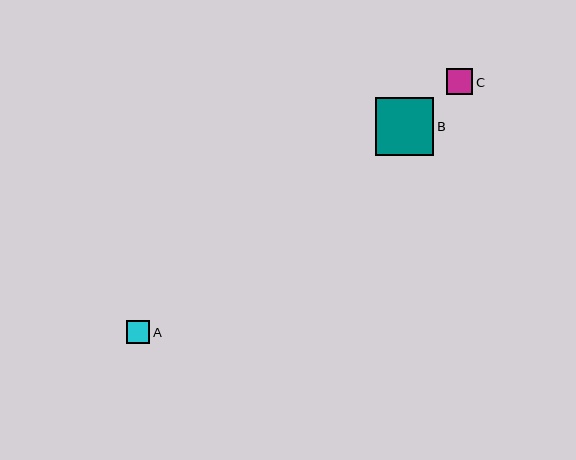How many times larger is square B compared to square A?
Square B is approximately 2.4 times the size of square A.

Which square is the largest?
Square B is the largest with a size of approximately 58 pixels.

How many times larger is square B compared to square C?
Square B is approximately 2.2 times the size of square C.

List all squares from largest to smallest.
From largest to smallest: B, C, A.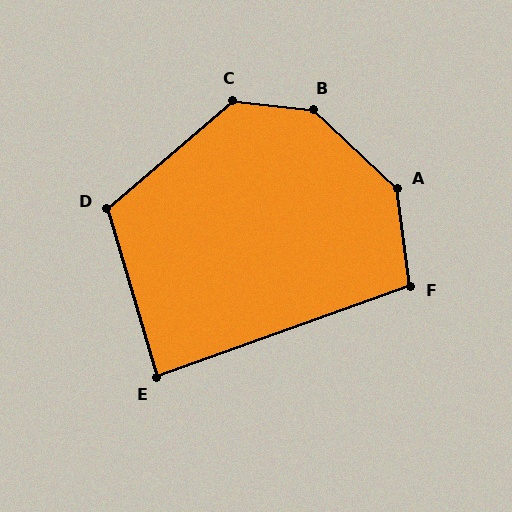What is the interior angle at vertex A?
Approximately 140 degrees (obtuse).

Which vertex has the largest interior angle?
B, at approximately 143 degrees.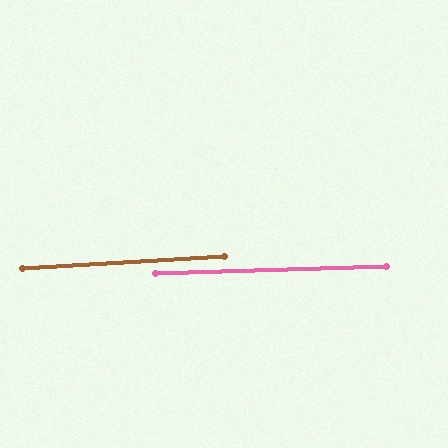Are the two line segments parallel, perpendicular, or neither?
Parallel — their directions differ by only 1.5°.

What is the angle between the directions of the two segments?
Approximately 2 degrees.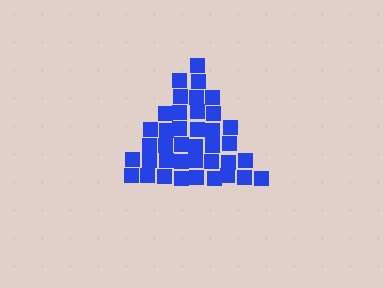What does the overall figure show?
The overall figure shows a triangle.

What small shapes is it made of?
It is made of small squares.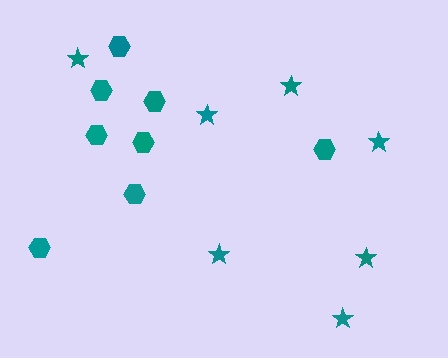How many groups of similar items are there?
There are 2 groups: one group of hexagons (8) and one group of stars (7).